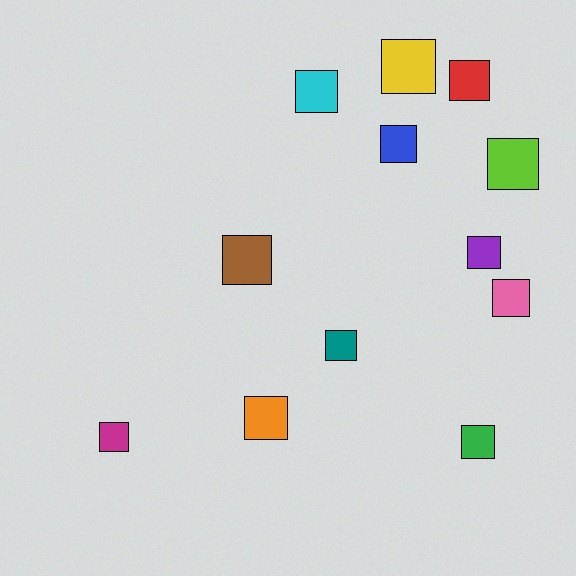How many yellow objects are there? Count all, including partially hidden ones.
There is 1 yellow object.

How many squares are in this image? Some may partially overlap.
There are 12 squares.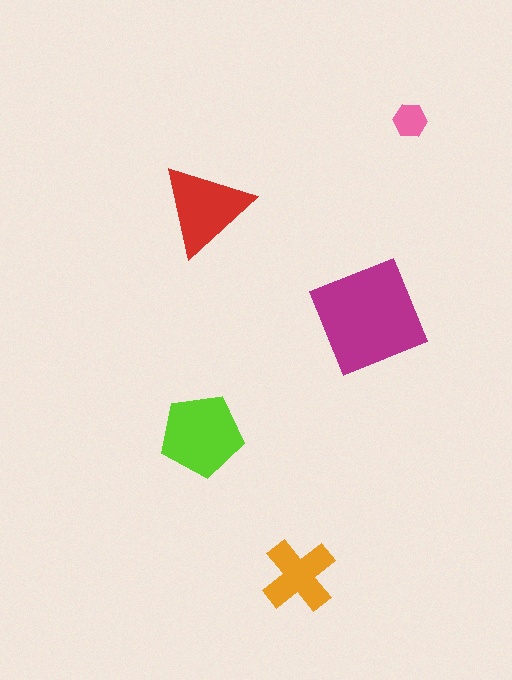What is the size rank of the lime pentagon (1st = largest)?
2nd.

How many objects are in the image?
There are 5 objects in the image.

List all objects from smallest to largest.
The pink hexagon, the orange cross, the red triangle, the lime pentagon, the magenta square.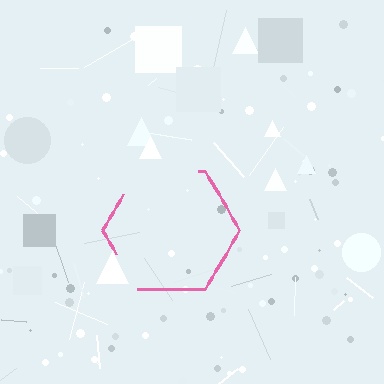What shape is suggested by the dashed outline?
The dashed outline suggests a hexagon.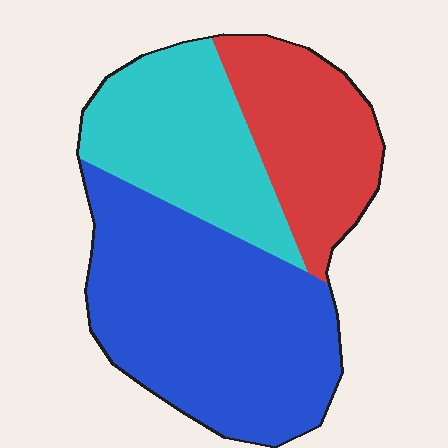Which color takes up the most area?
Blue, at roughly 50%.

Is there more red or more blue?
Blue.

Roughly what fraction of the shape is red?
Red takes up about one quarter (1/4) of the shape.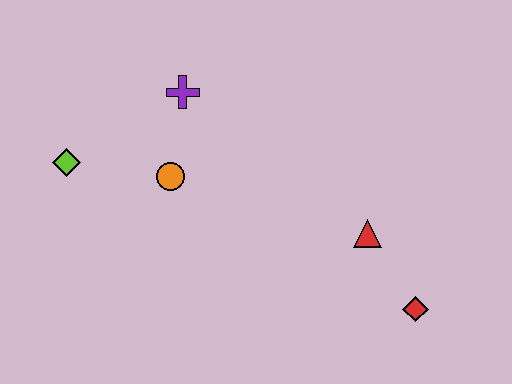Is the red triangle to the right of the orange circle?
Yes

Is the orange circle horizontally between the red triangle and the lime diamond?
Yes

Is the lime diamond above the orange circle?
Yes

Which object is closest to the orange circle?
The purple cross is closest to the orange circle.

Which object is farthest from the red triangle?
The lime diamond is farthest from the red triangle.